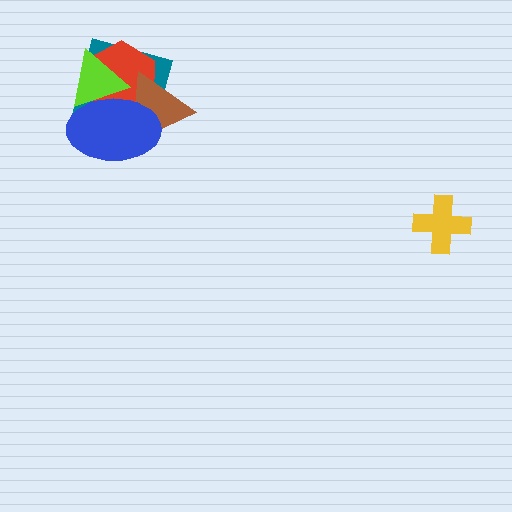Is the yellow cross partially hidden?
No, no other shape covers it.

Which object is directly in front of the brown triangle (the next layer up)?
The lime triangle is directly in front of the brown triangle.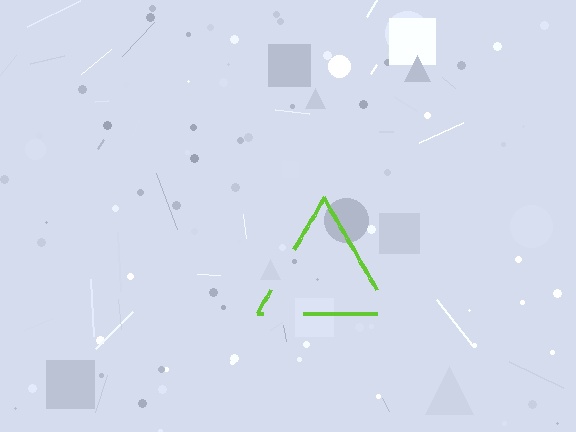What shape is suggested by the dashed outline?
The dashed outline suggests a triangle.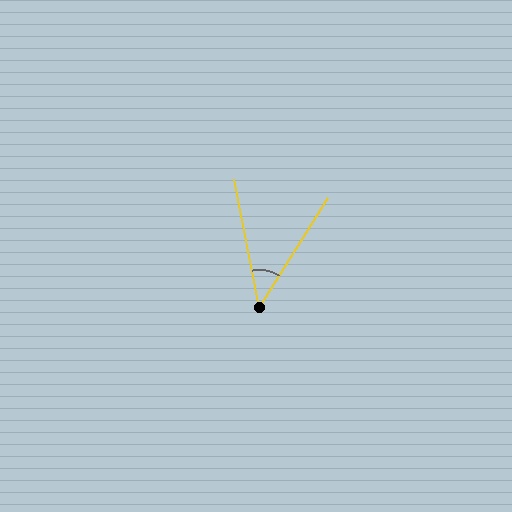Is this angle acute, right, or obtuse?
It is acute.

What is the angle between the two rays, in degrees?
Approximately 43 degrees.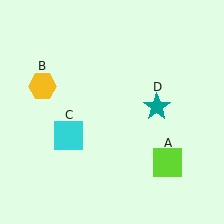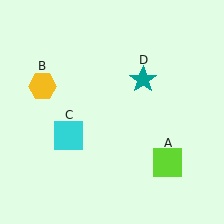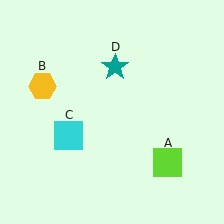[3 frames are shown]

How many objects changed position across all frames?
1 object changed position: teal star (object D).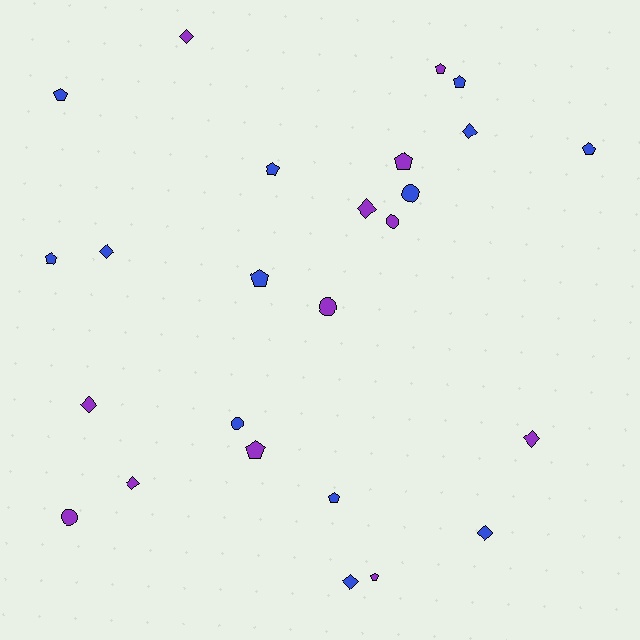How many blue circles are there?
There are 2 blue circles.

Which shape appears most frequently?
Pentagon, with 11 objects.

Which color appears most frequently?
Blue, with 13 objects.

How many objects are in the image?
There are 25 objects.